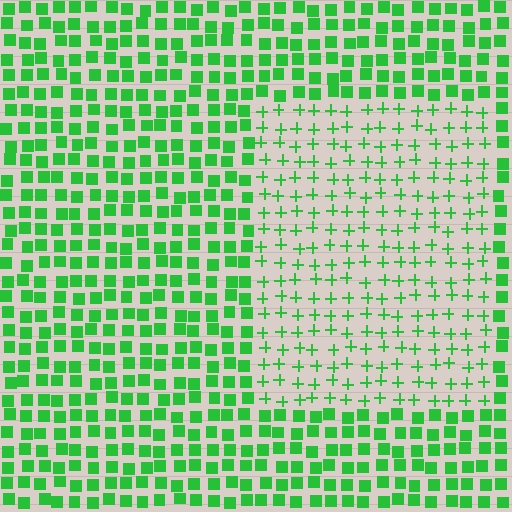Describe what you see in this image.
The image is filled with small green elements arranged in a uniform grid. A rectangle-shaped region contains plus signs, while the surrounding area contains squares. The boundary is defined purely by the change in element shape.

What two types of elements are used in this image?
The image uses plus signs inside the rectangle region and squares outside it.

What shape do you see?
I see a rectangle.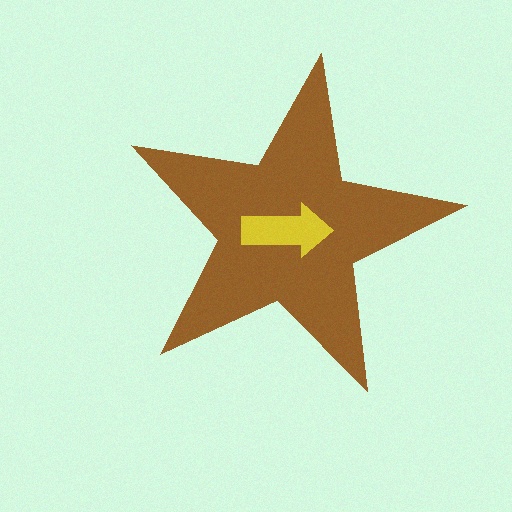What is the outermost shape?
The brown star.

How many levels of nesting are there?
2.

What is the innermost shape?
The yellow arrow.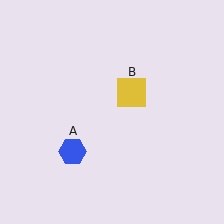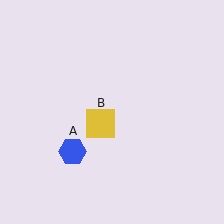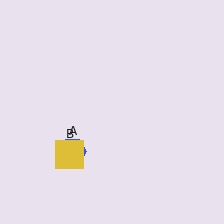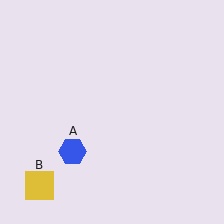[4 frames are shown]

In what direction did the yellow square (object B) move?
The yellow square (object B) moved down and to the left.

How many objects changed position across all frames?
1 object changed position: yellow square (object B).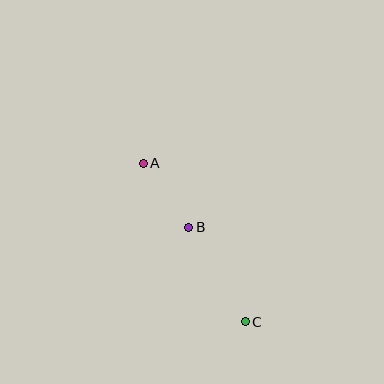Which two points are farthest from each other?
Points A and C are farthest from each other.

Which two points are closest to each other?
Points A and B are closest to each other.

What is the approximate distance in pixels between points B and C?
The distance between B and C is approximately 110 pixels.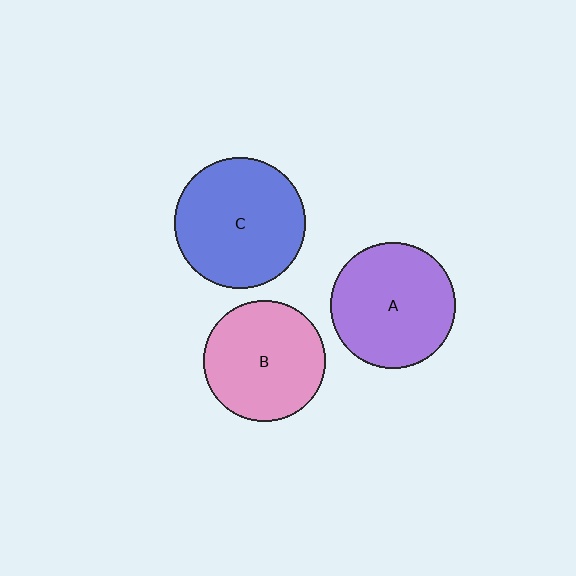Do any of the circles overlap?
No, none of the circles overlap.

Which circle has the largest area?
Circle C (blue).